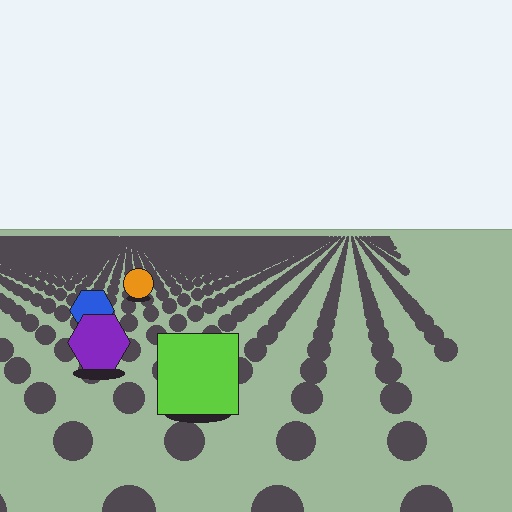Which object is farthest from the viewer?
The orange circle is farthest from the viewer. It appears smaller and the ground texture around it is denser.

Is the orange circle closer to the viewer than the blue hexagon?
No. The blue hexagon is closer — you can tell from the texture gradient: the ground texture is coarser near it.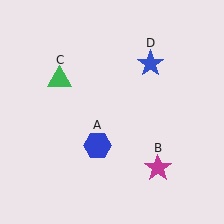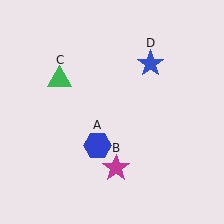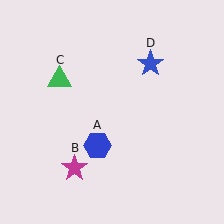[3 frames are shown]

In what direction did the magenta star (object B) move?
The magenta star (object B) moved left.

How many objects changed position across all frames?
1 object changed position: magenta star (object B).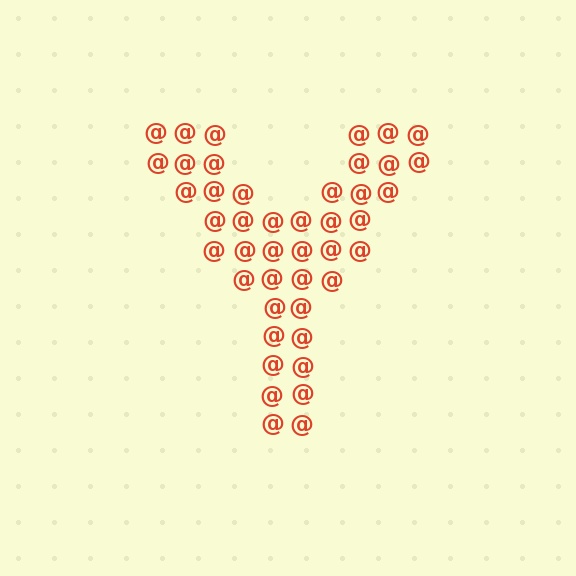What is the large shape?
The large shape is the letter Y.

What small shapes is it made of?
It is made of small at signs.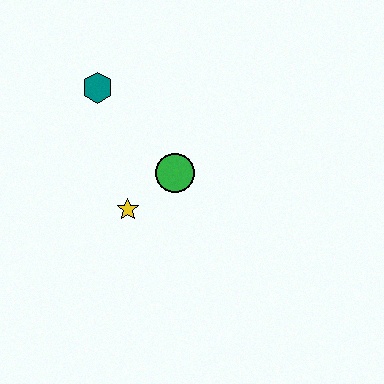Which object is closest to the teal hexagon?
The green circle is closest to the teal hexagon.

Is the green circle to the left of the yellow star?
No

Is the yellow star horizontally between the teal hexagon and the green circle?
Yes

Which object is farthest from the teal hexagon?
The yellow star is farthest from the teal hexagon.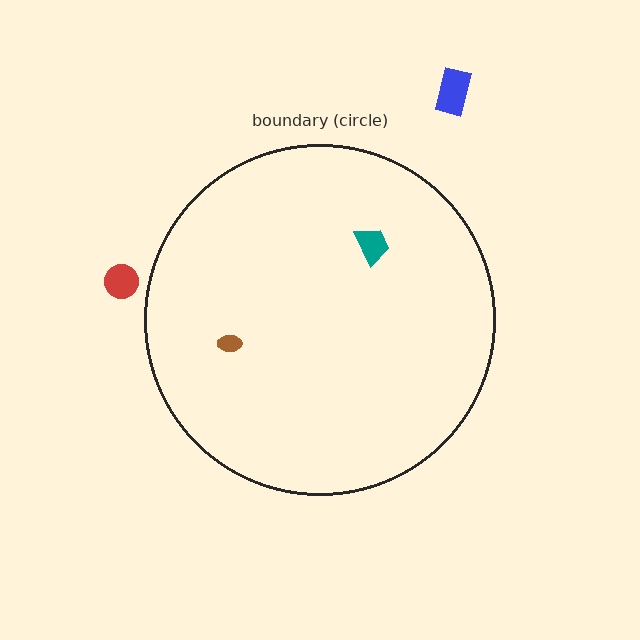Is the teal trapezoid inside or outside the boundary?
Inside.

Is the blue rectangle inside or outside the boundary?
Outside.